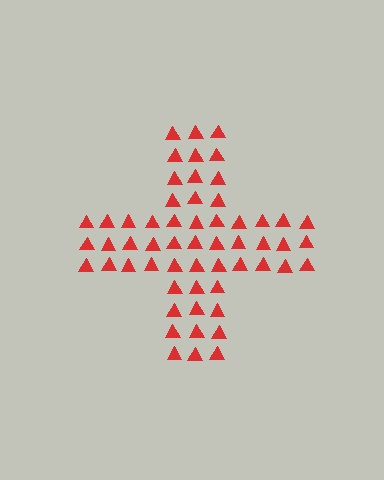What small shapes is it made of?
It is made of small triangles.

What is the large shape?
The large shape is a cross.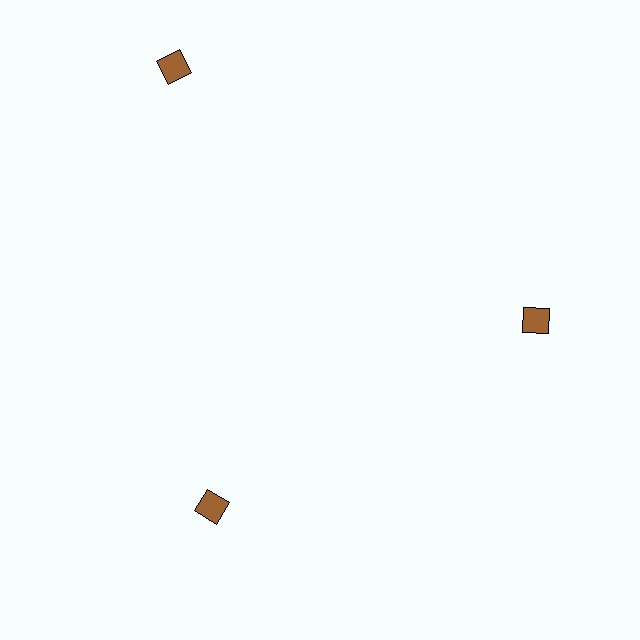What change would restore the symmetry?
The symmetry would be restored by moving it inward, back onto the ring so that all 3 squares sit at equal angles and equal distance from the center.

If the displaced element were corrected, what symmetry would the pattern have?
It would have 3-fold rotational symmetry — the pattern would map onto itself every 120 degrees.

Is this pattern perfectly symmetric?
No. The 3 brown squares are arranged in a ring, but one element near the 11 o'clock position is pushed outward from the center, breaking the 3-fold rotational symmetry.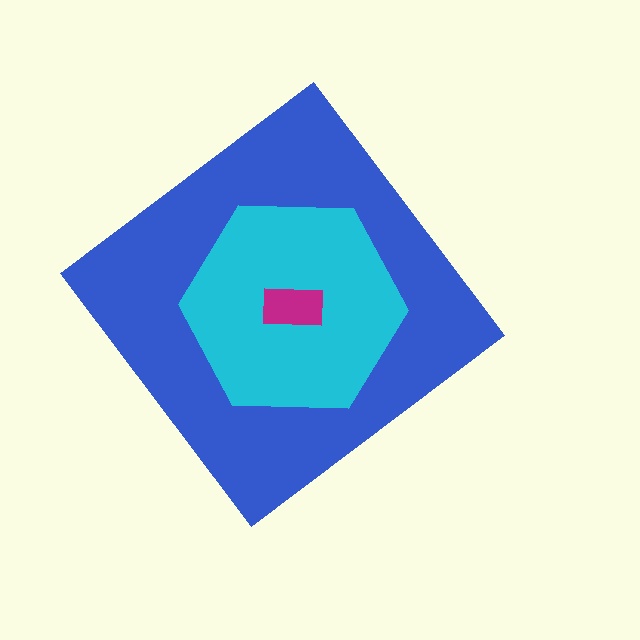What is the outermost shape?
The blue diamond.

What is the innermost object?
The magenta rectangle.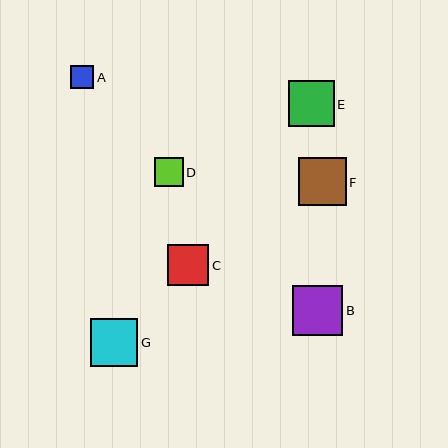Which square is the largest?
Square B is the largest with a size of approximately 50 pixels.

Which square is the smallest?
Square A is the smallest with a size of approximately 23 pixels.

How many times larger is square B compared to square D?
Square B is approximately 1.8 times the size of square D.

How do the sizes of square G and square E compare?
Square G and square E are approximately the same size.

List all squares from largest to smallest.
From largest to smallest: B, F, G, E, C, D, A.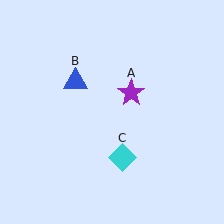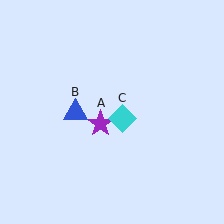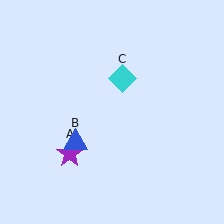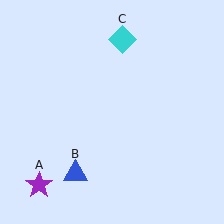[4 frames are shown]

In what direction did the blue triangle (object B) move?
The blue triangle (object B) moved down.